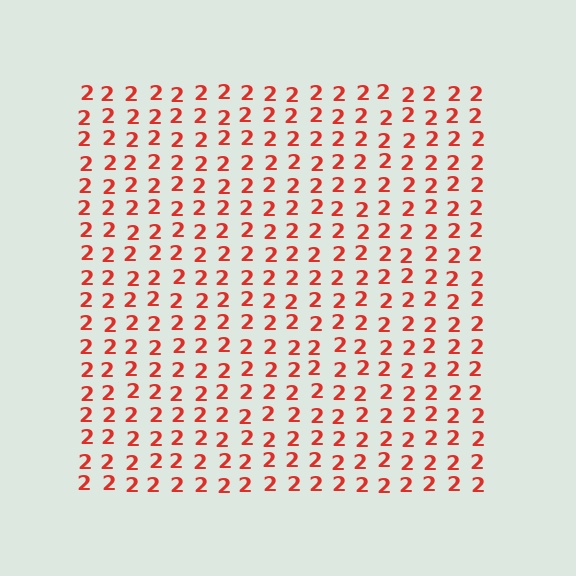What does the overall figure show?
The overall figure shows a square.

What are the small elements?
The small elements are digit 2's.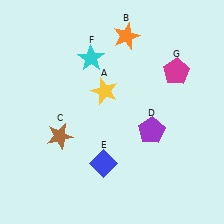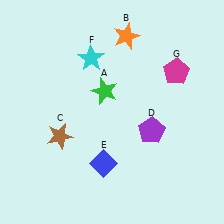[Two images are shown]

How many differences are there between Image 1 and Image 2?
There is 1 difference between the two images.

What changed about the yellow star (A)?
In Image 1, A is yellow. In Image 2, it changed to green.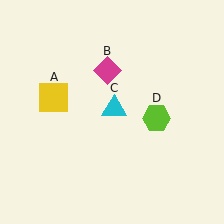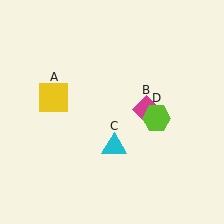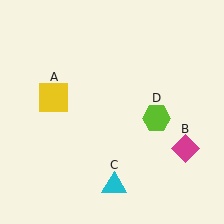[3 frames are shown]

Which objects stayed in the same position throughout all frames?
Yellow square (object A) and lime hexagon (object D) remained stationary.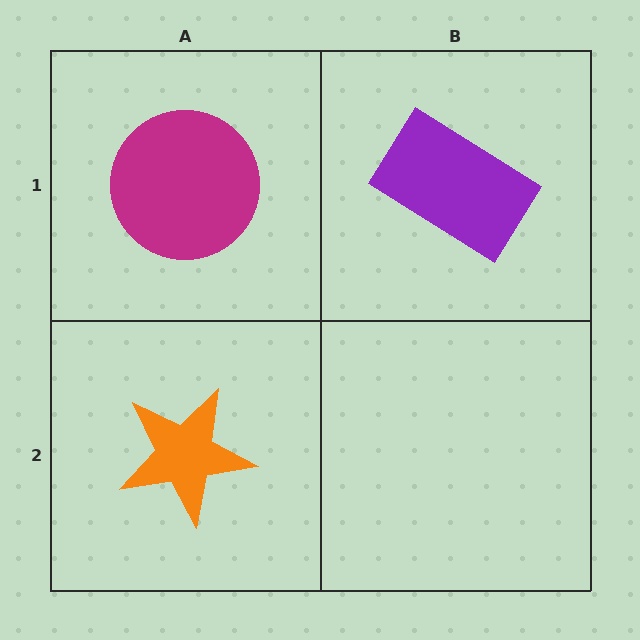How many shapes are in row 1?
2 shapes.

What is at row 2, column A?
An orange star.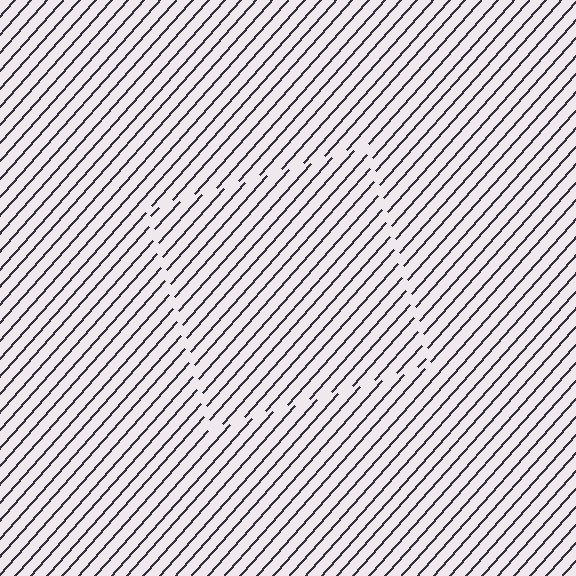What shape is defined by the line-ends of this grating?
An illusory square. The interior of the shape contains the same grating, shifted by half a period — the contour is defined by the phase discontinuity where line-ends from the inner and outer gratings abut.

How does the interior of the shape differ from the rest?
The interior of the shape contains the same grating, shifted by half a period — the contour is defined by the phase discontinuity where line-ends from the inner and outer gratings abut.